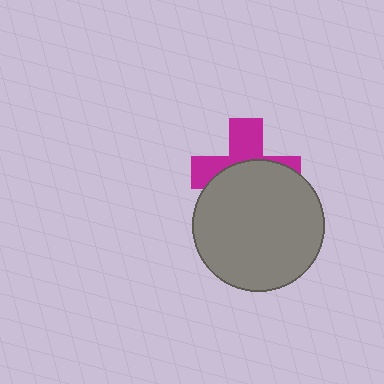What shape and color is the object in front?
The object in front is a gray circle.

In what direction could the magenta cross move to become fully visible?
The magenta cross could move up. That would shift it out from behind the gray circle entirely.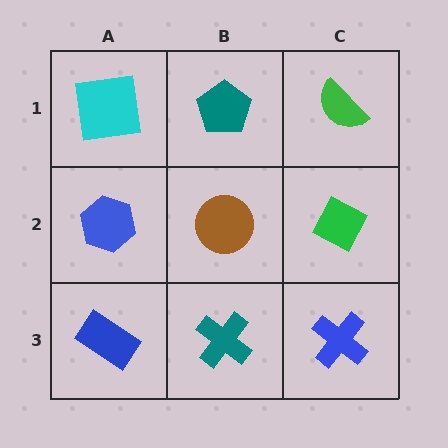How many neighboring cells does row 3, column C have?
2.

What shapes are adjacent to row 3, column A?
A blue hexagon (row 2, column A), a teal cross (row 3, column B).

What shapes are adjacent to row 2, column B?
A teal pentagon (row 1, column B), a teal cross (row 3, column B), a blue hexagon (row 2, column A), a green diamond (row 2, column C).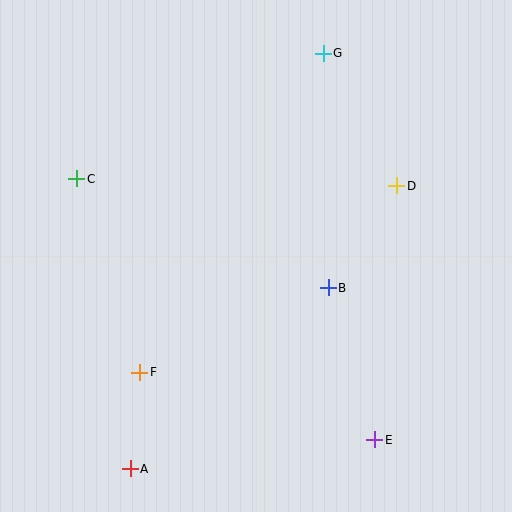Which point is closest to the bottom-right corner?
Point E is closest to the bottom-right corner.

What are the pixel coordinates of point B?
Point B is at (328, 288).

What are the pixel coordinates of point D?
Point D is at (397, 186).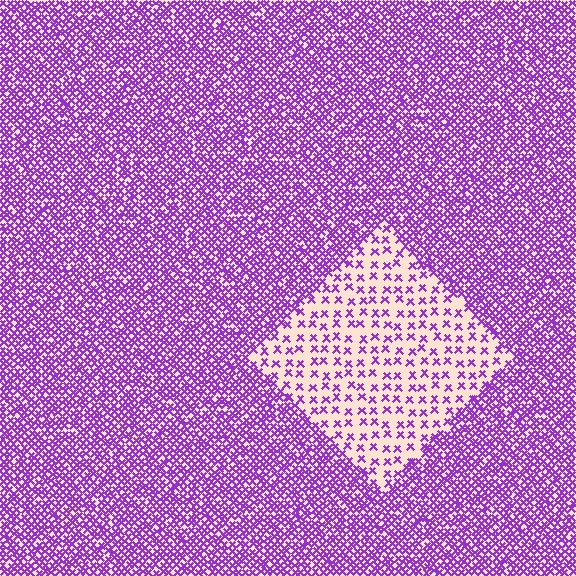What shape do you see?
I see a diamond.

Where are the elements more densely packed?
The elements are more densely packed outside the diamond boundary.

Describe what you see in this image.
The image contains small purple elements arranged at two different densities. A diamond-shaped region is visible where the elements are less densely packed than the surrounding area.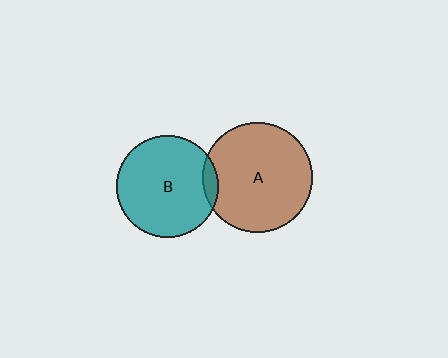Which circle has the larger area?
Circle A (brown).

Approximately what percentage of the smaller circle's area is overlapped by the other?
Approximately 5%.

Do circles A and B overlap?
Yes.